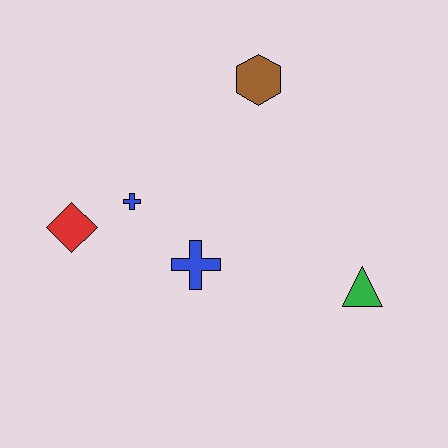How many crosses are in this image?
There are 2 crosses.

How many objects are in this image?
There are 5 objects.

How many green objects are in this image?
There is 1 green object.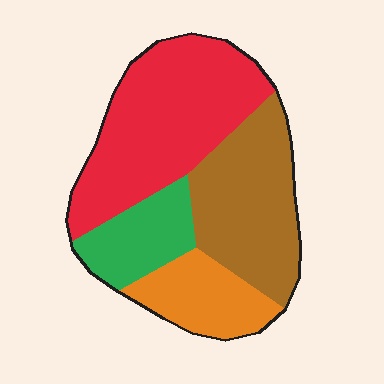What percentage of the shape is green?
Green takes up about one eighth (1/8) of the shape.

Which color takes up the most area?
Red, at roughly 40%.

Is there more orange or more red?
Red.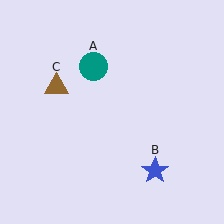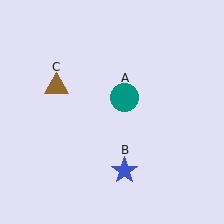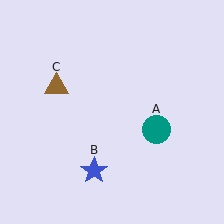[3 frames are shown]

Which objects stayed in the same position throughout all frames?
Brown triangle (object C) remained stationary.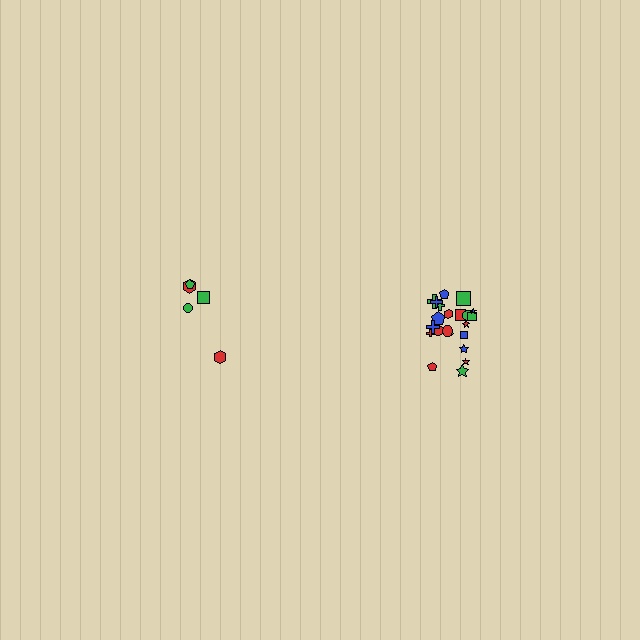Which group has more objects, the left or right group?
The right group.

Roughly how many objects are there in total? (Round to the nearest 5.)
Roughly 25 objects in total.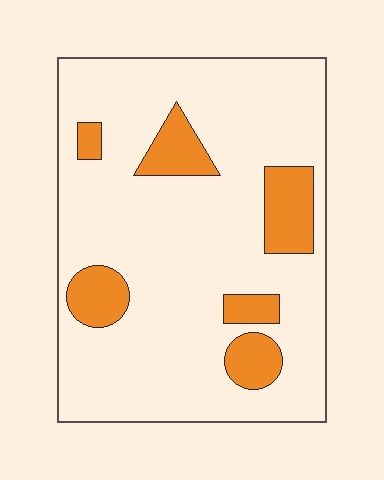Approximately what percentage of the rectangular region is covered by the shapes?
Approximately 15%.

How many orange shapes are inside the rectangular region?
6.